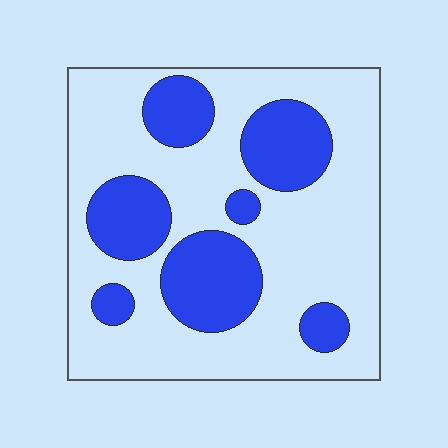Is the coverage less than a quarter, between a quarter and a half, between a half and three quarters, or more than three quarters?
Between a quarter and a half.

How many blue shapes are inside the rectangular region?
7.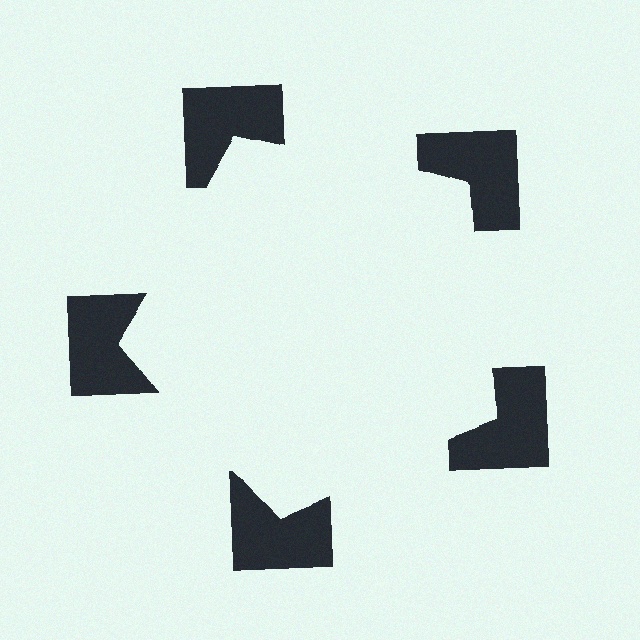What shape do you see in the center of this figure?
An illusory pentagon — its edges are inferred from the aligned wedge cuts in the notched squares, not physically drawn.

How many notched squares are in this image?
There are 5 — one at each vertex of the illusory pentagon.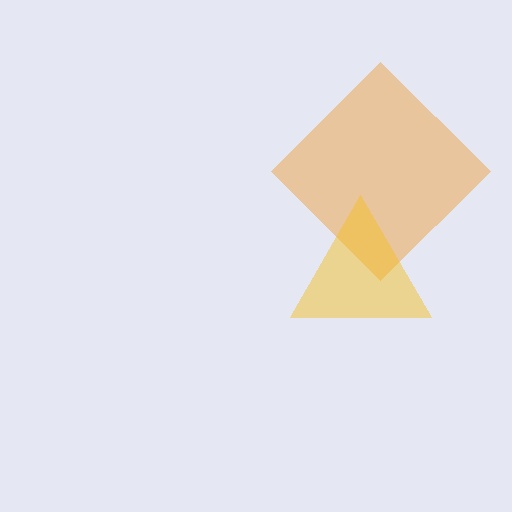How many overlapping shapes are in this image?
There are 2 overlapping shapes in the image.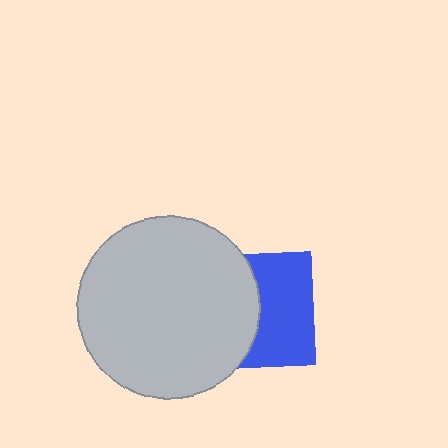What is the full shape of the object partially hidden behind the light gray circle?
The partially hidden object is a blue square.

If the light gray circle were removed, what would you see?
You would see the complete blue square.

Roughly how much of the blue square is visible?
About half of it is visible (roughly 53%).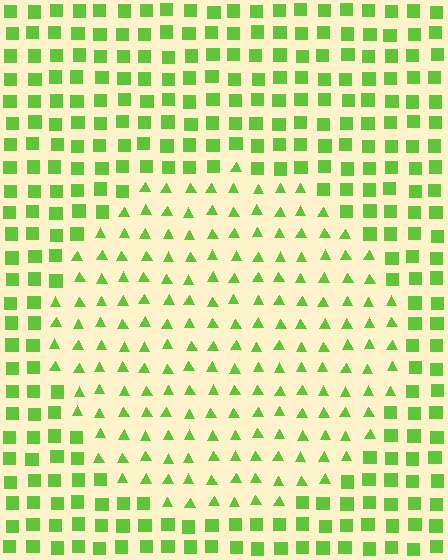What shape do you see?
I see a circle.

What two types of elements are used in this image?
The image uses triangles inside the circle region and squares outside it.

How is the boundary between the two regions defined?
The boundary is defined by a change in element shape: triangles inside vs. squares outside. All elements share the same color and spacing.